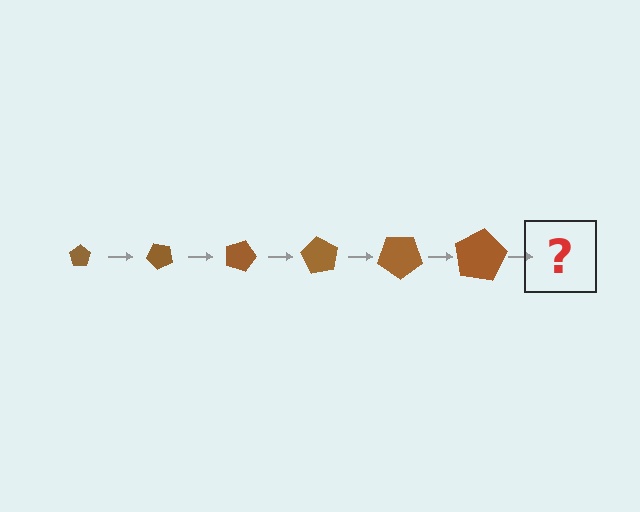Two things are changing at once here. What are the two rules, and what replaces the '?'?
The two rules are that the pentagon grows larger each step and it rotates 45 degrees each step. The '?' should be a pentagon, larger than the previous one and rotated 270 degrees from the start.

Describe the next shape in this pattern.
It should be a pentagon, larger than the previous one and rotated 270 degrees from the start.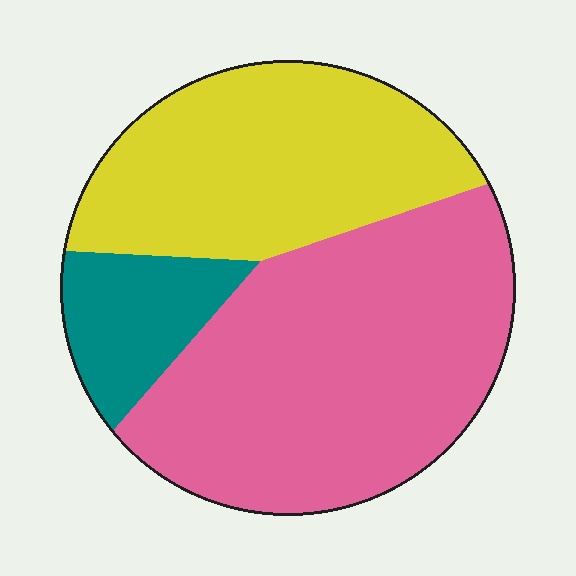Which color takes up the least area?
Teal, at roughly 10%.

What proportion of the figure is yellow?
Yellow takes up between a quarter and a half of the figure.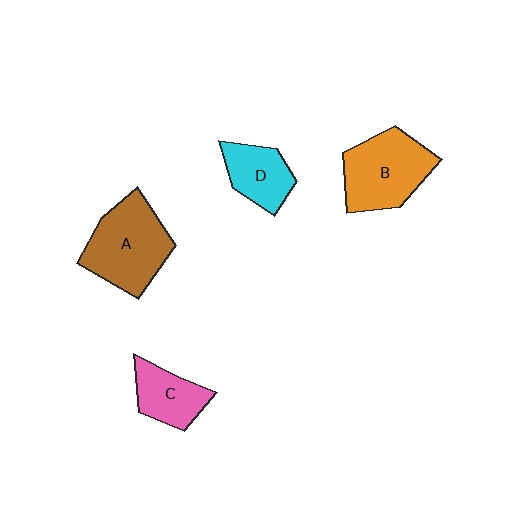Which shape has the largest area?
Shape A (brown).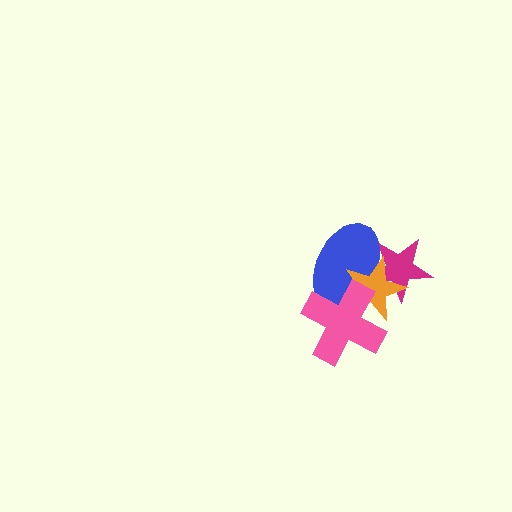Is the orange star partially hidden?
Yes, it is partially covered by another shape.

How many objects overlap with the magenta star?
2 objects overlap with the magenta star.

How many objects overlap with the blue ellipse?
3 objects overlap with the blue ellipse.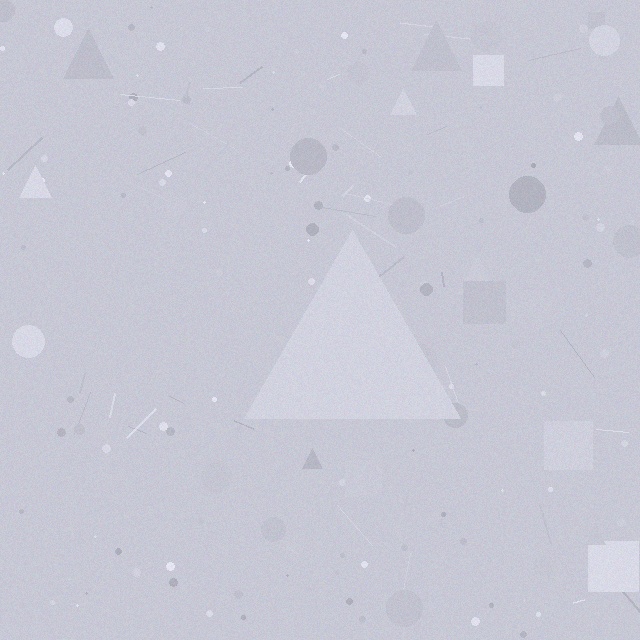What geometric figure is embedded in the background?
A triangle is embedded in the background.